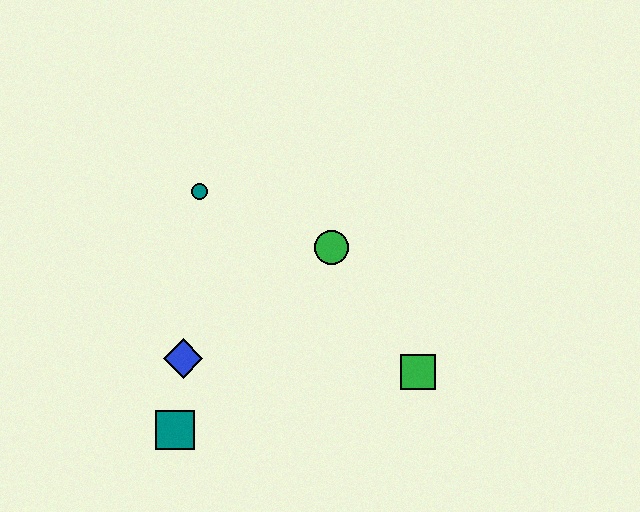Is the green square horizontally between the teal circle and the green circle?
No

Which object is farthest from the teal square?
The green square is farthest from the teal square.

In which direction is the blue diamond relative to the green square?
The blue diamond is to the left of the green square.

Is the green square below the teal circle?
Yes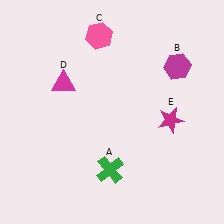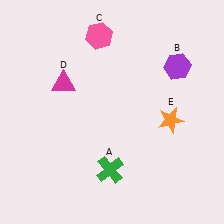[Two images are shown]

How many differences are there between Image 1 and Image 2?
There are 2 differences between the two images.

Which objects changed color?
B changed from magenta to purple. E changed from magenta to orange.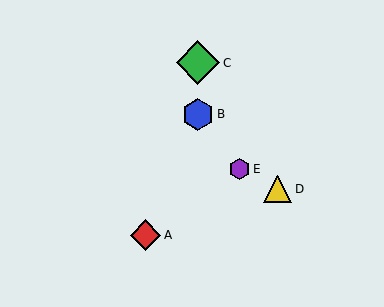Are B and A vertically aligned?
No, B is at x≈198 and A is at x≈146.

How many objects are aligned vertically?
2 objects (B, C) are aligned vertically.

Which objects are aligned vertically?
Objects B, C are aligned vertically.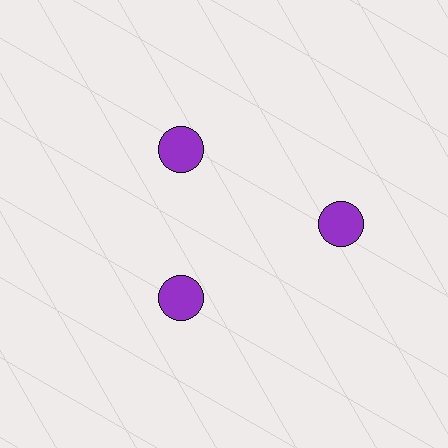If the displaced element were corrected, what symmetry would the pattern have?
It would have 3-fold rotational symmetry — the pattern would map onto itself every 120 degrees.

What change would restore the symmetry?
The symmetry would be restored by moving it inward, back onto the ring so that all 3 circles sit at equal angles and equal distance from the center.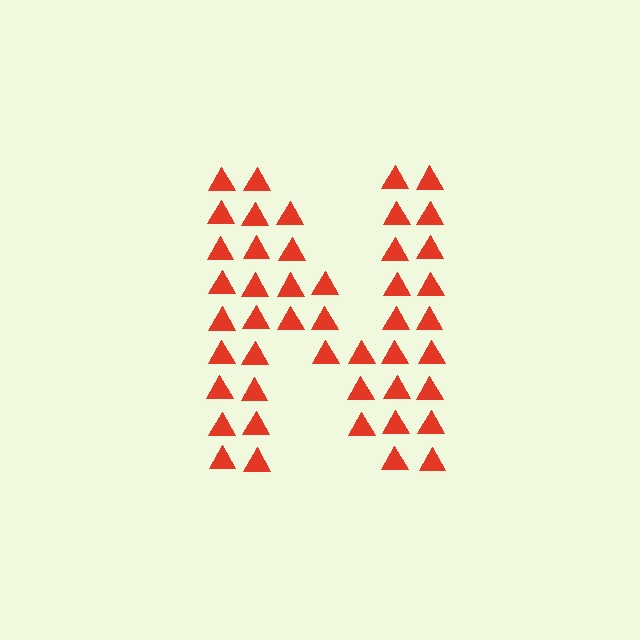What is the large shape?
The large shape is the letter N.